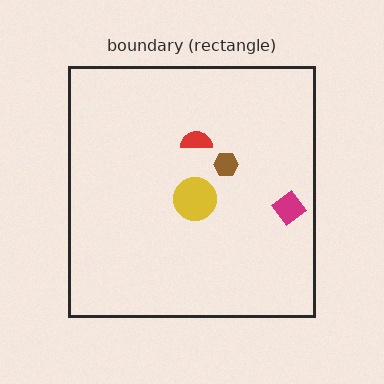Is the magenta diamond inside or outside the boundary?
Inside.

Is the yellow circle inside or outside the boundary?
Inside.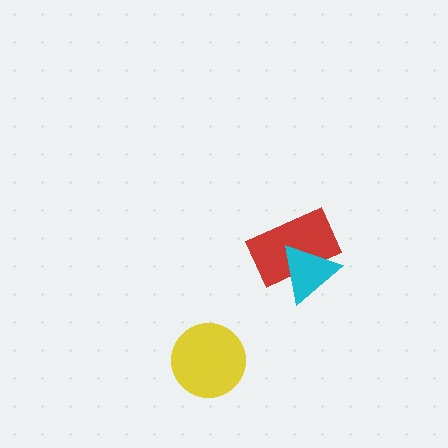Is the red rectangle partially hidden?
Yes, it is partially covered by another shape.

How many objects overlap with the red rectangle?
1 object overlaps with the red rectangle.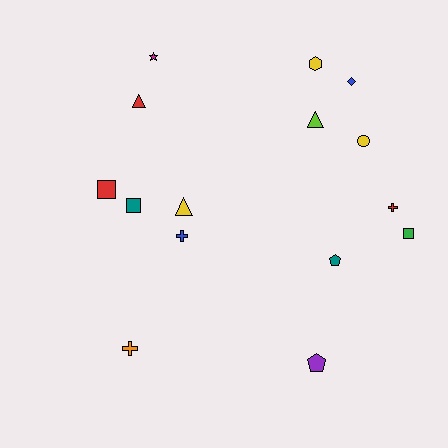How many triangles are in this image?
There are 3 triangles.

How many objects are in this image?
There are 15 objects.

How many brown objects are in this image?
There are no brown objects.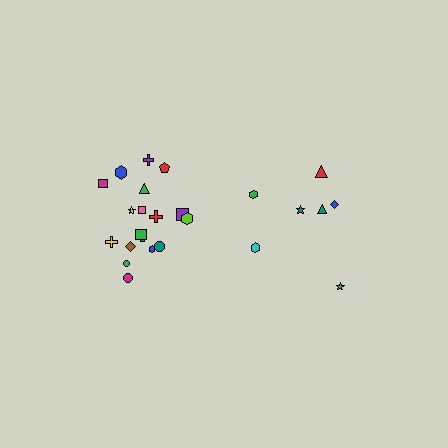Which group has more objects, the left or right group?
The left group.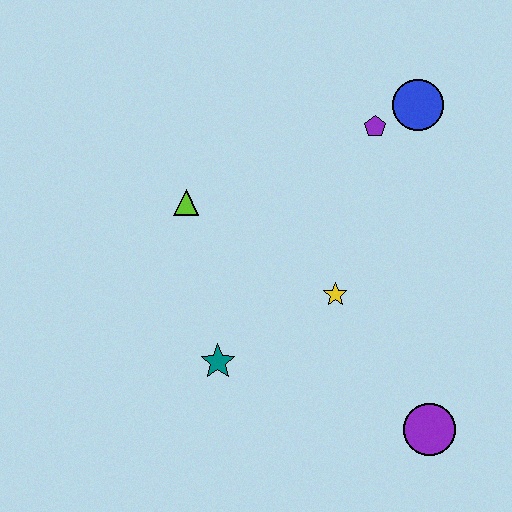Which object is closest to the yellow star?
The teal star is closest to the yellow star.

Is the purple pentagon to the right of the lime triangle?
Yes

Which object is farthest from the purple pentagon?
The purple circle is farthest from the purple pentagon.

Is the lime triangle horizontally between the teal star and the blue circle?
No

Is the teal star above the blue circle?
No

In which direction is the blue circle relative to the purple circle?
The blue circle is above the purple circle.